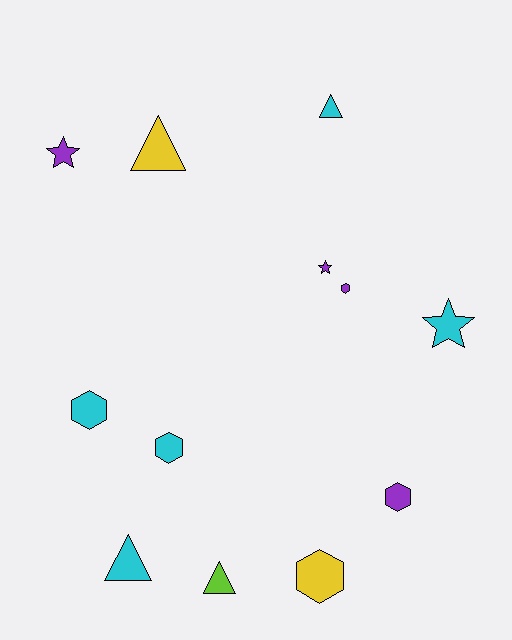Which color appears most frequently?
Cyan, with 5 objects.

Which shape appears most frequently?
Hexagon, with 5 objects.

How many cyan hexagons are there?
There are 2 cyan hexagons.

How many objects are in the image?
There are 12 objects.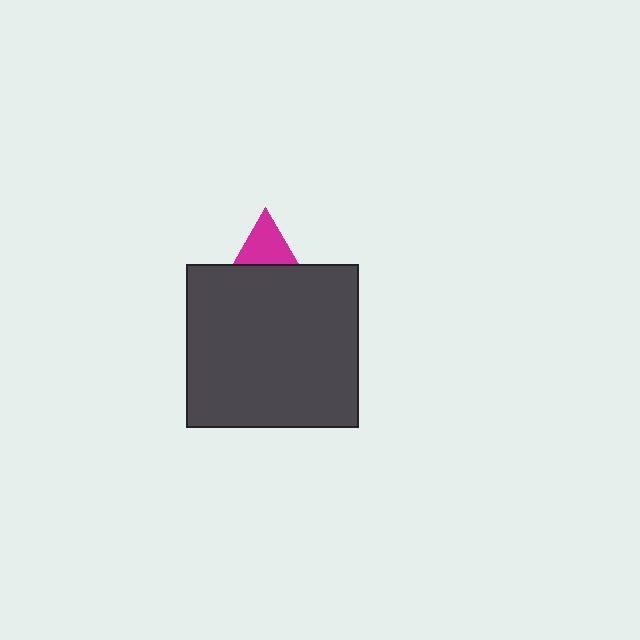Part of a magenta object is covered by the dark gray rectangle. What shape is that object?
It is a triangle.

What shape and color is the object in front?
The object in front is a dark gray rectangle.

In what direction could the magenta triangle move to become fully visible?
The magenta triangle could move up. That would shift it out from behind the dark gray rectangle entirely.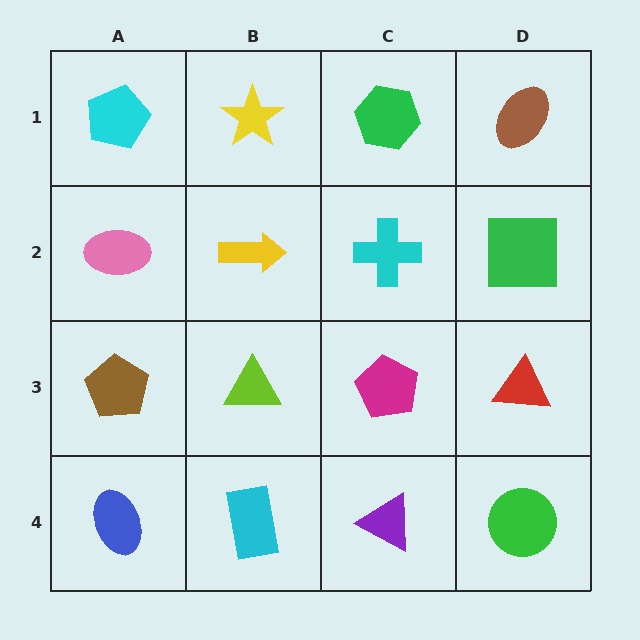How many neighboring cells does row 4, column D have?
2.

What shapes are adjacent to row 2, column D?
A brown ellipse (row 1, column D), a red triangle (row 3, column D), a cyan cross (row 2, column C).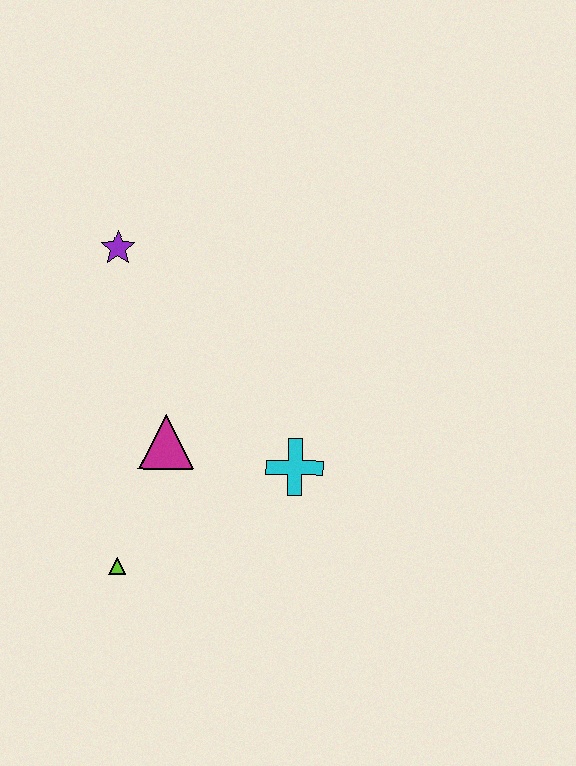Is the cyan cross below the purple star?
Yes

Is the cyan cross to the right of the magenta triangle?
Yes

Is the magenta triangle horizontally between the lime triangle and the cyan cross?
Yes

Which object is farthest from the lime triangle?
The purple star is farthest from the lime triangle.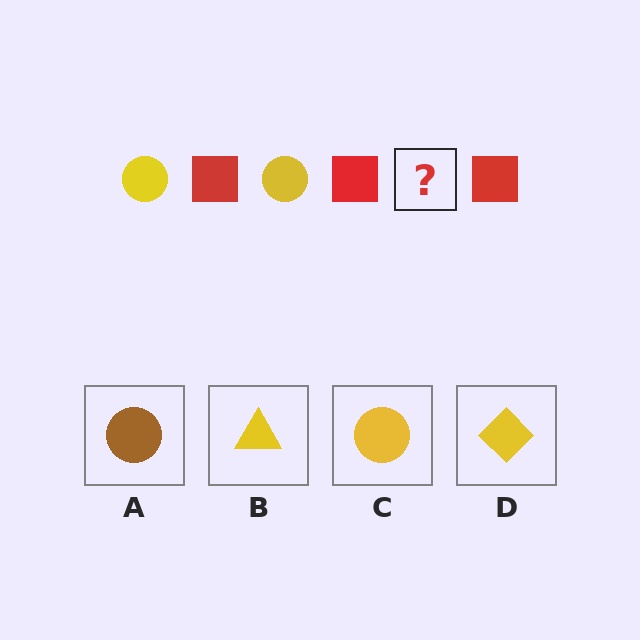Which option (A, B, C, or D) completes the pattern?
C.